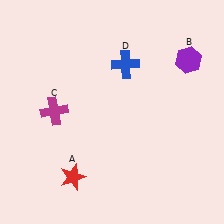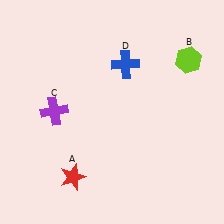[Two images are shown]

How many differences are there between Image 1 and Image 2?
There are 2 differences between the two images.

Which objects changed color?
B changed from purple to lime. C changed from magenta to purple.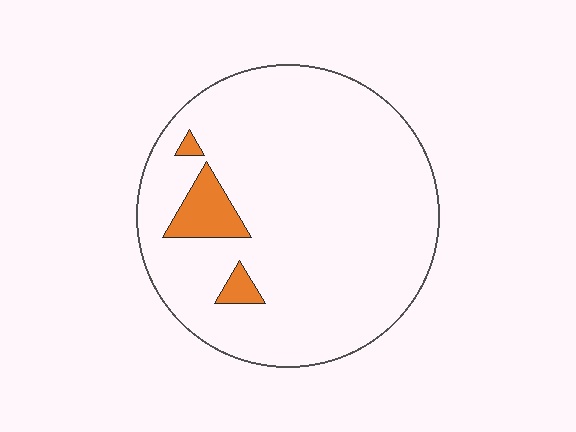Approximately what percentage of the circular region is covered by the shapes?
Approximately 5%.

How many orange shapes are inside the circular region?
3.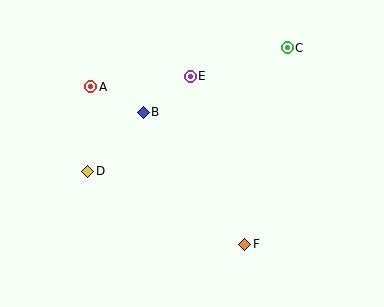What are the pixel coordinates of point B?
Point B is at (143, 112).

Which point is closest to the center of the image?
Point B at (143, 112) is closest to the center.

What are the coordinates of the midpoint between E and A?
The midpoint between E and A is at (140, 81).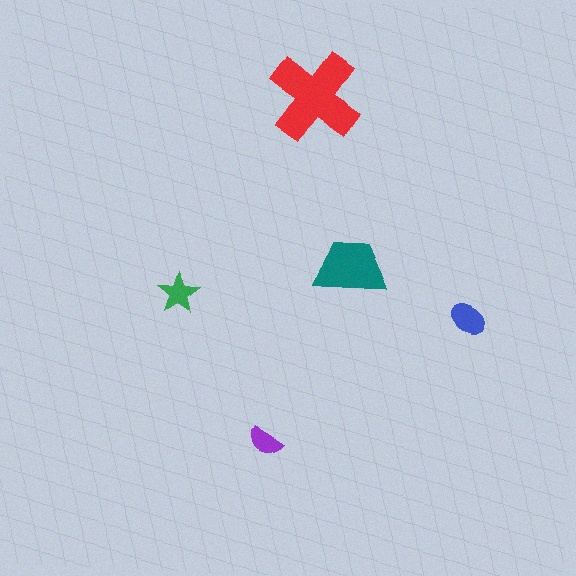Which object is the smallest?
The purple semicircle.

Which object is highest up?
The red cross is topmost.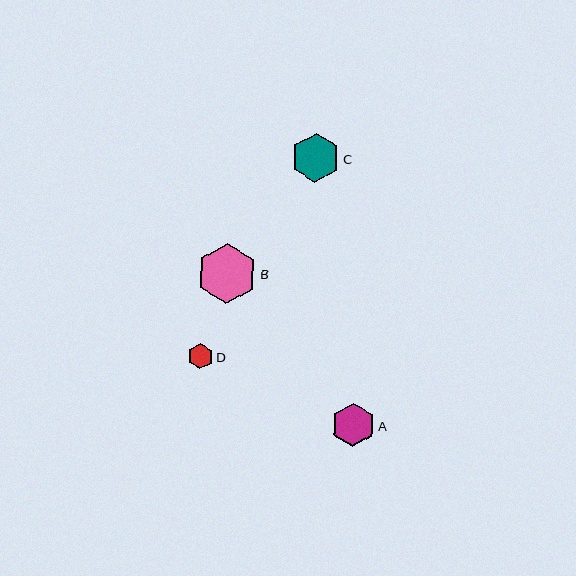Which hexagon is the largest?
Hexagon B is the largest with a size of approximately 60 pixels.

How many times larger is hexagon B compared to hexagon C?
Hexagon B is approximately 1.2 times the size of hexagon C.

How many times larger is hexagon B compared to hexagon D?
Hexagon B is approximately 2.4 times the size of hexagon D.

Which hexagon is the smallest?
Hexagon D is the smallest with a size of approximately 25 pixels.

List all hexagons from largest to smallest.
From largest to smallest: B, C, A, D.